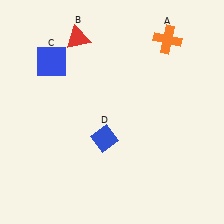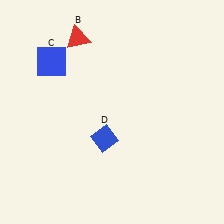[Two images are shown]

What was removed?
The orange cross (A) was removed in Image 2.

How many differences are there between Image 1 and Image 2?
There is 1 difference between the two images.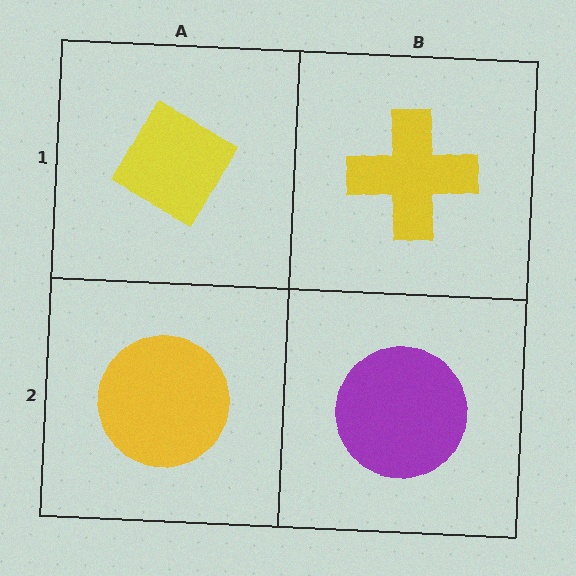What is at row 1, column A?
A yellow diamond.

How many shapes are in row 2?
2 shapes.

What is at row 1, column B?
A yellow cross.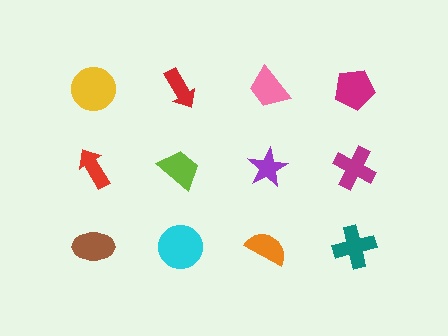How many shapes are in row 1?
4 shapes.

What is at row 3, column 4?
A teal cross.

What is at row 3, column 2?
A cyan circle.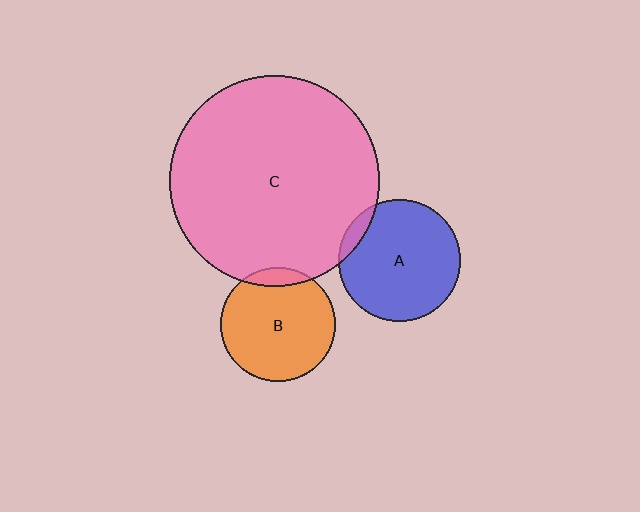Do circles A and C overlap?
Yes.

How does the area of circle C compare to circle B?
Approximately 3.4 times.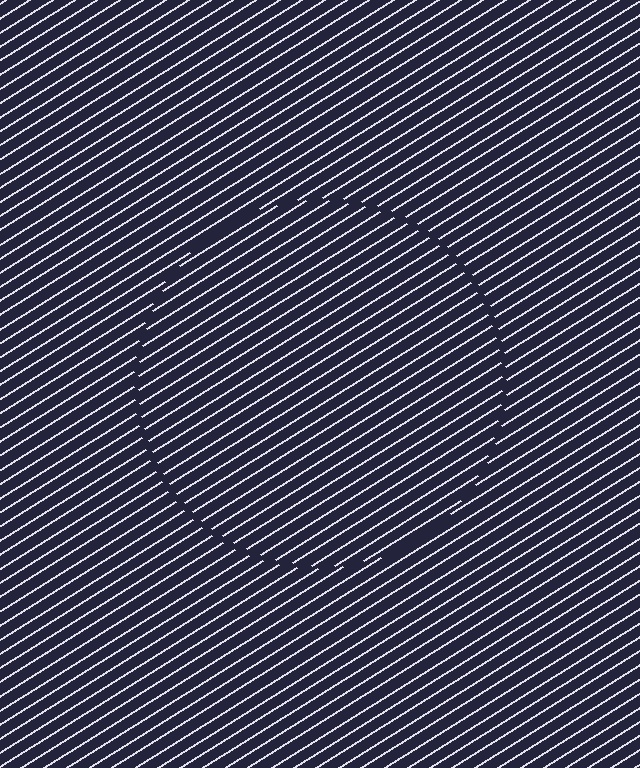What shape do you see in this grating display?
An illusory circle. The interior of the shape contains the same grating, shifted by half a period — the contour is defined by the phase discontinuity where line-ends from the inner and outer gratings abut.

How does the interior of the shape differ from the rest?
The interior of the shape contains the same grating, shifted by half a period — the contour is defined by the phase discontinuity where line-ends from the inner and outer gratings abut.